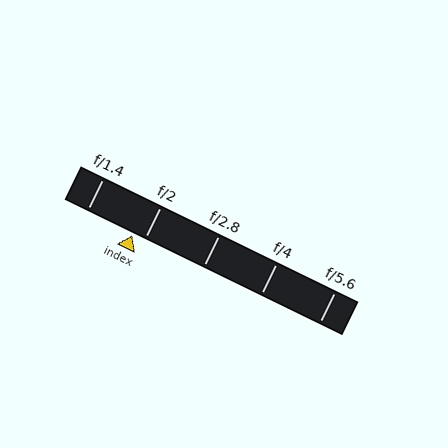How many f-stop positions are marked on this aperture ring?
There are 5 f-stop positions marked.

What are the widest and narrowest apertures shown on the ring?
The widest aperture shown is f/1.4 and the narrowest is f/5.6.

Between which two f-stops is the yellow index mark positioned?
The index mark is between f/1.4 and f/2.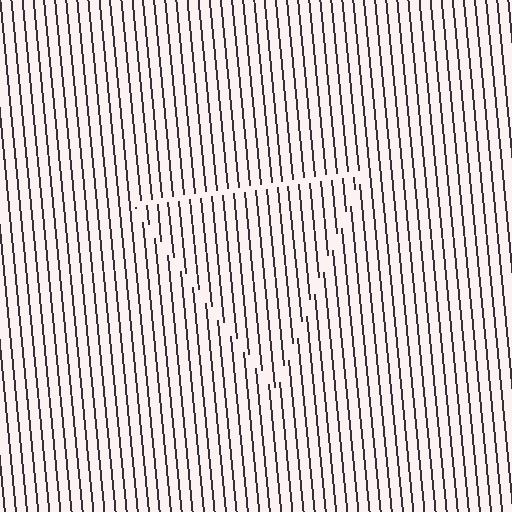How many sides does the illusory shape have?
3 sides — the line-ends trace a triangle.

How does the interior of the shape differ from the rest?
The interior of the shape contains the same grating, shifted by half a period — the contour is defined by the phase discontinuity where line-ends from the inner and outer gratings abut.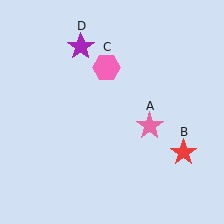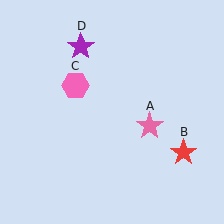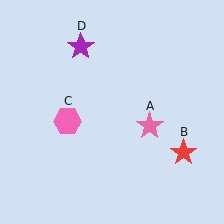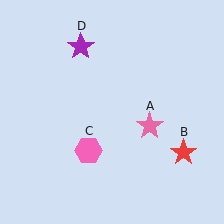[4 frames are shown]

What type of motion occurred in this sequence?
The pink hexagon (object C) rotated counterclockwise around the center of the scene.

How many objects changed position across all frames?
1 object changed position: pink hexagon (object C).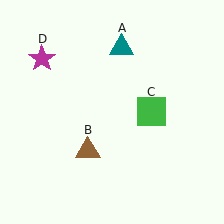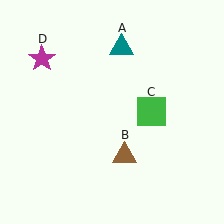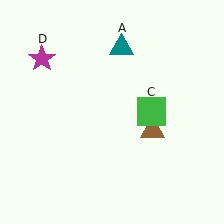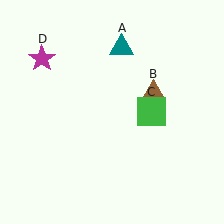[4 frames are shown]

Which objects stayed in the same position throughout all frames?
Teal triangle (object A) and green square (object C) and magenta star (object D) remained stationary.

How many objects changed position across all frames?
1 object changed position: brown triangle (object B).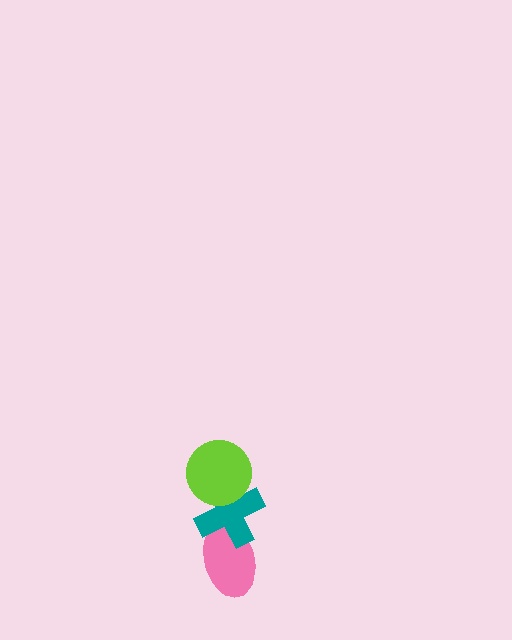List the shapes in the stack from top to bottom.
From top to bottom: the lime circle, the teal cross, the pink ellipse.